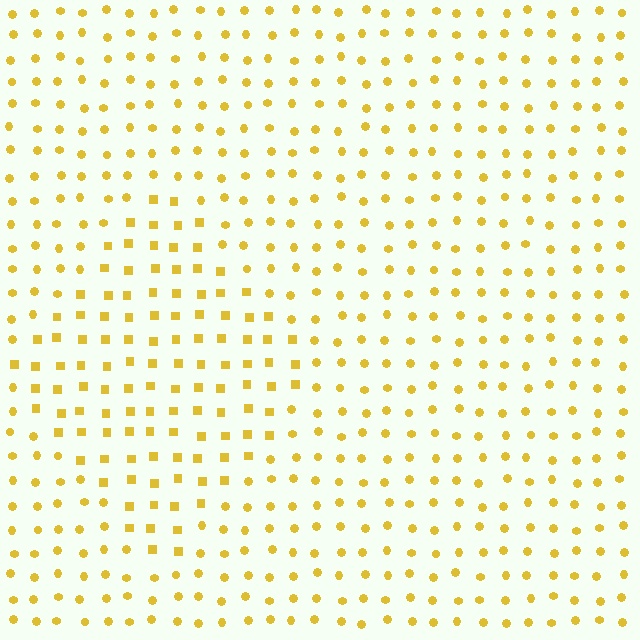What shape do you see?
I see a diamond.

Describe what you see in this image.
The image is filled with small yellow elements arranged in a uniform grid. A diamond-shaped region contains squares, while the surrounding area contains circles. The boundary is defined purely by the change in element shape.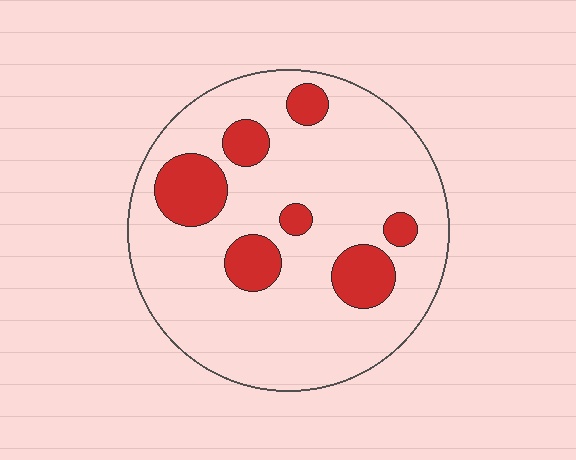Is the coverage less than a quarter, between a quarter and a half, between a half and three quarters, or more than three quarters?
Less than a quarter.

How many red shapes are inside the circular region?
7.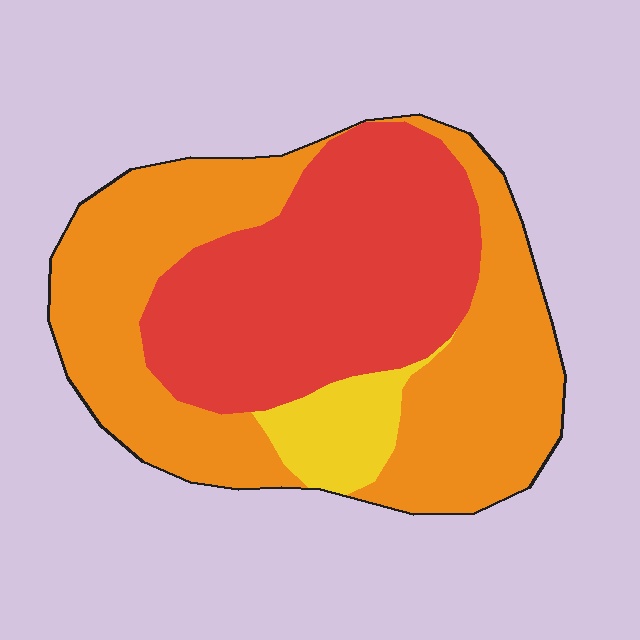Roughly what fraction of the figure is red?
Red covers 41% of the figure.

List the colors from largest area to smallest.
From largest to smallest: orange, red, yellow.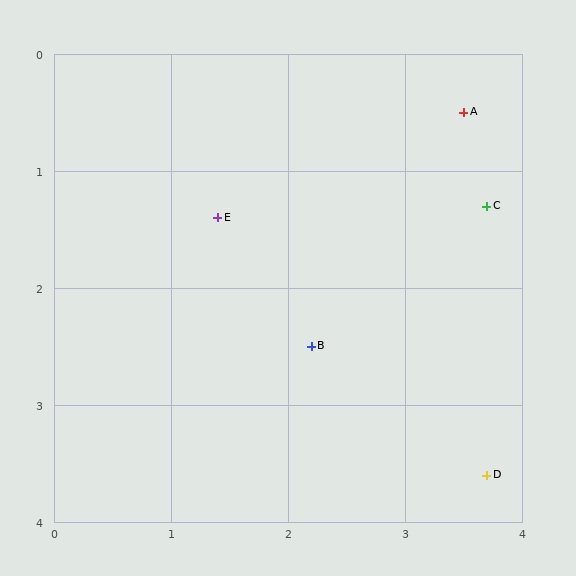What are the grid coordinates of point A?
Point A is at approximately (3.5, 0.5).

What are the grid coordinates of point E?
Point E is at approximately (1.4, 1.4).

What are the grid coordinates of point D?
Point D is at approximately (3.7, 3.6).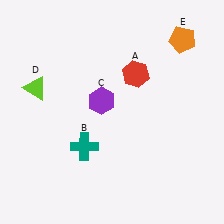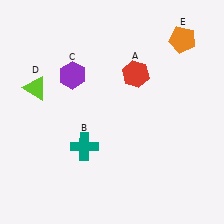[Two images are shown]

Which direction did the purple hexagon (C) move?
The purple hexagon (C) moved left.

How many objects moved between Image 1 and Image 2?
1 object moved between the two images.